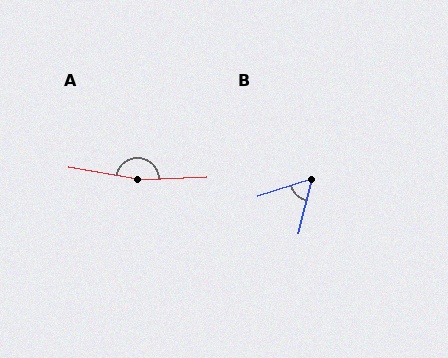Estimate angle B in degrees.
Approximately 58 degrees.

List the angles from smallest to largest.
B (58°), A (168°).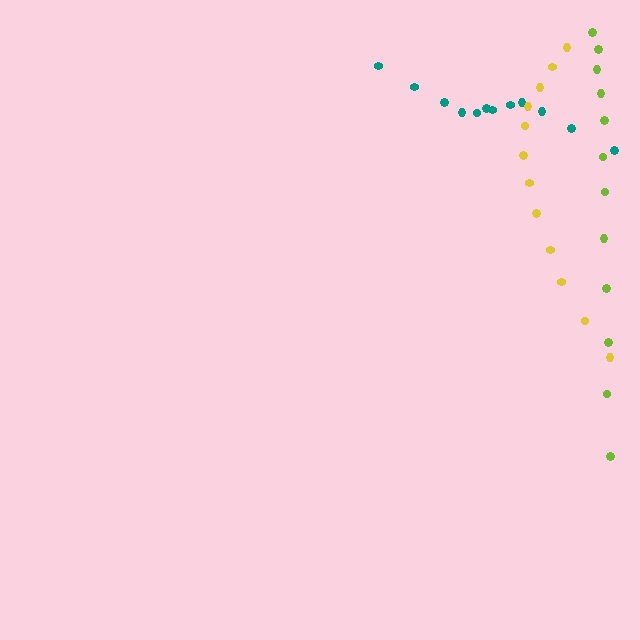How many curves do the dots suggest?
There are 3 distinct paths.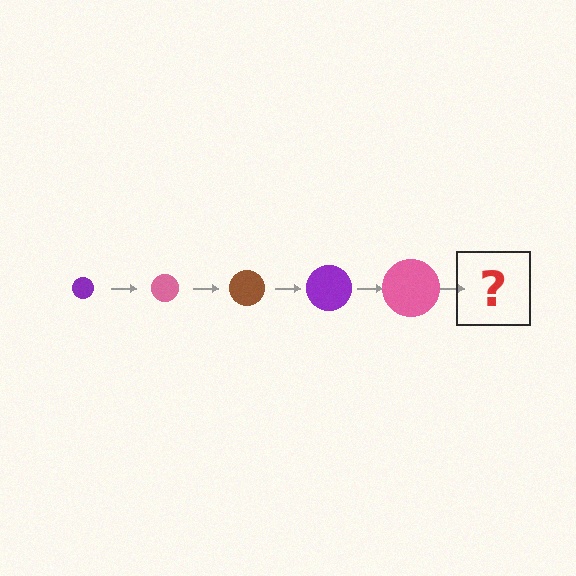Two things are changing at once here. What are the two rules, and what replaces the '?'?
The two rules are that the circle grows larger each step and the color cycles through purple, pink, and brown. The '?' should be a brown circle, larger than the previous one.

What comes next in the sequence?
The next element should be a brown circle, larger than the previous one.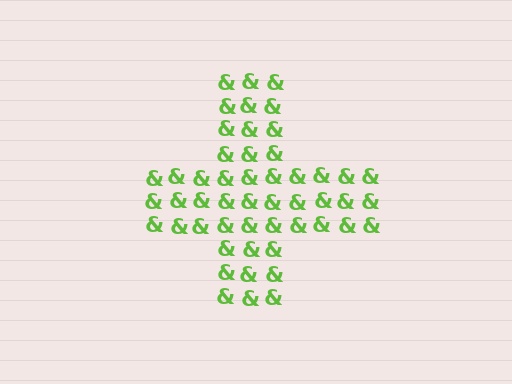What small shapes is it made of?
It is made of small ampersands.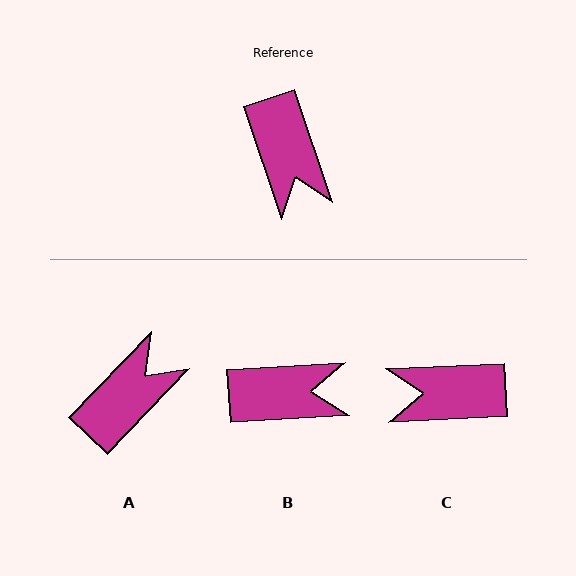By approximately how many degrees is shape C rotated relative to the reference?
Approximately 106 degrees clockwise.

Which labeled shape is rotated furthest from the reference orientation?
A, about 118 degrees away.